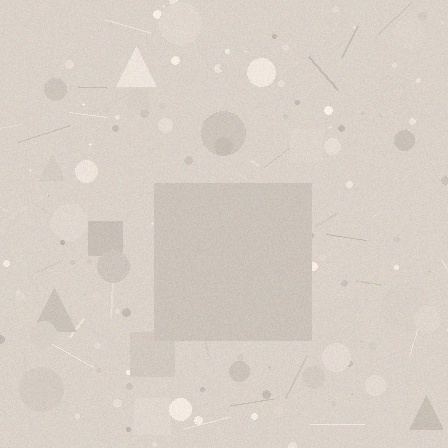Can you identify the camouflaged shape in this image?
The camouflaged shape is a square.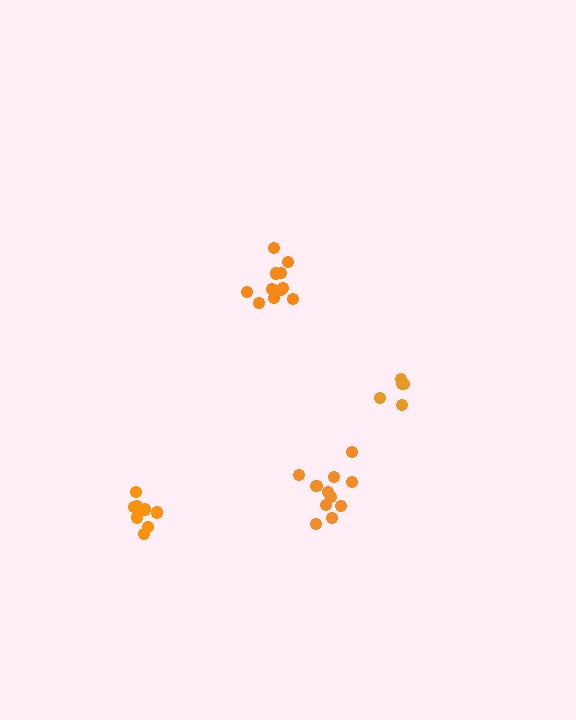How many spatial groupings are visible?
There are 4 spatial groupings.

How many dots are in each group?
Group 1: 11 dots, Group 2: 11 dots, Group 3: 8 dots, Group 4: 5 dots (35 total).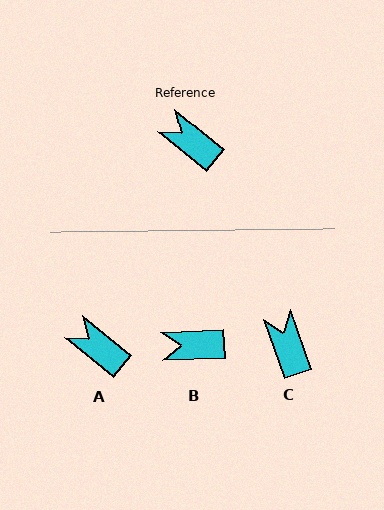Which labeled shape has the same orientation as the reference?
A.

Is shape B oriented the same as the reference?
No, it is off by about 42 degrees.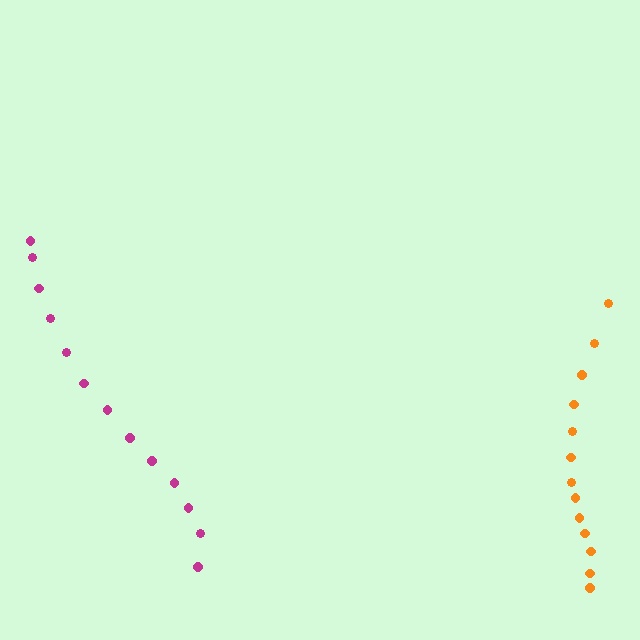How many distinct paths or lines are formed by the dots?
There are 2 distinct paths.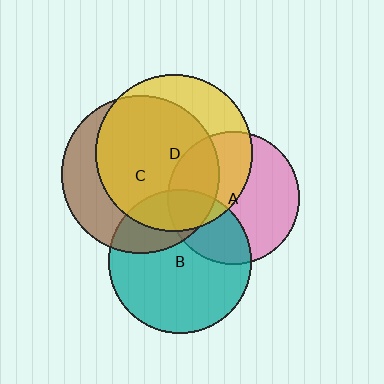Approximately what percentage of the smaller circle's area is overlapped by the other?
Approximately 45%.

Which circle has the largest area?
Circle C (brown).